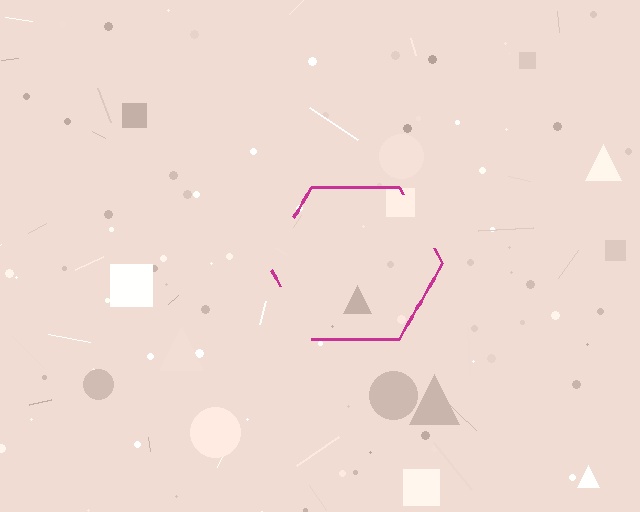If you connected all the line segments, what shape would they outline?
They would outline a hexagon.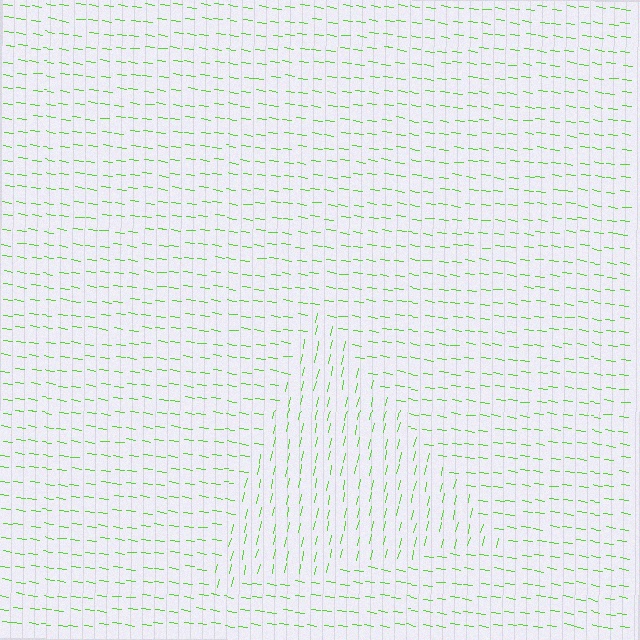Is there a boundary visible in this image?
Yes, there is a texture boundary formed by a change in line orientation.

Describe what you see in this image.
The image is filled with small lime line segments. A triangle region in the image has lines oriented differently from the surrounding lines, creating a visible texture boundary.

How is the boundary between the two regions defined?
The boundary is defined purely by a change in line orientation (approximately 85 degrees difference). All lines are the same color and thickness.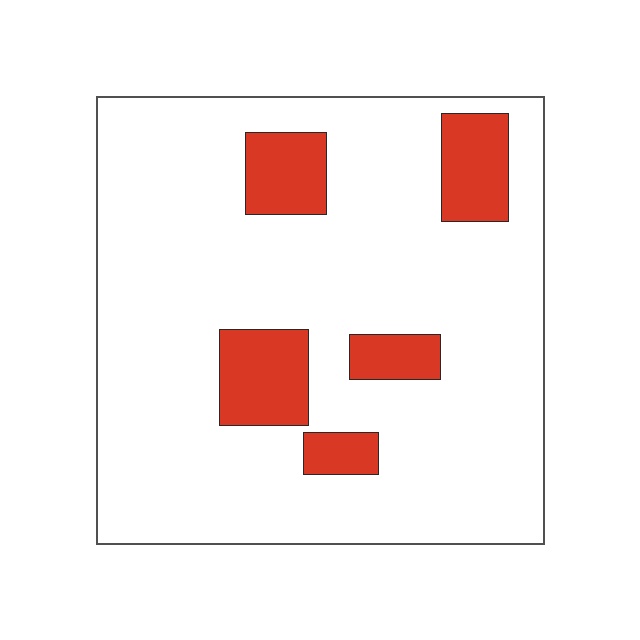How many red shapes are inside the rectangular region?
5.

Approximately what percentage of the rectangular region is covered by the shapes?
Approximately 15%.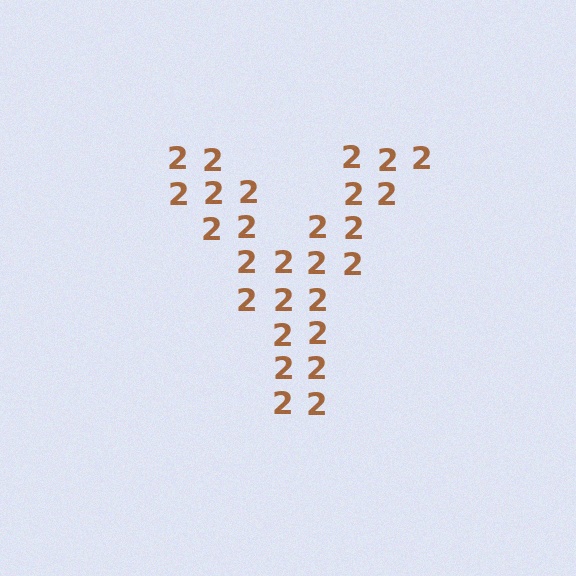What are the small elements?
The small elements are digit 2's.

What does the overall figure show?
The overall figure shows the letter Y.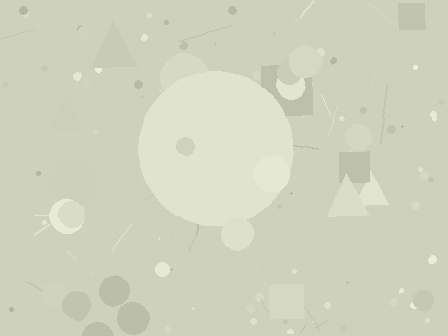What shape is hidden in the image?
A circle is hidden in the image.